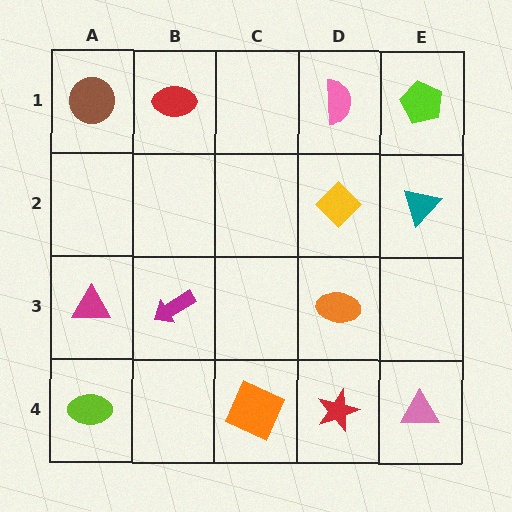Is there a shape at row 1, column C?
No, that cell is empty.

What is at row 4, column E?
A pink triangle.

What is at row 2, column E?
A teal triangle.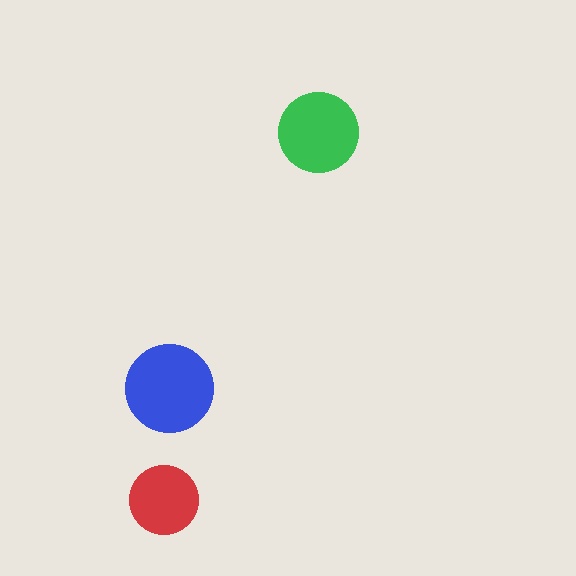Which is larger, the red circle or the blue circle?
The blue one.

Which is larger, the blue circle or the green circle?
The blue one.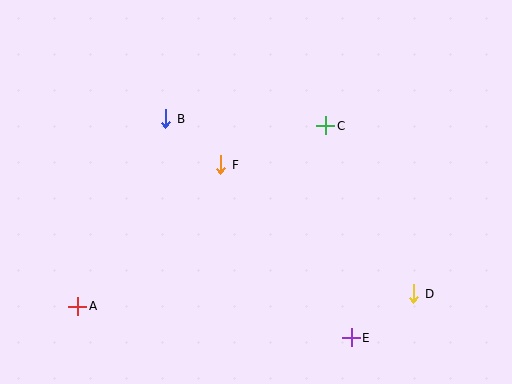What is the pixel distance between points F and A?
The distance between F and A is 201 pixels.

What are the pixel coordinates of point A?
Point A is at (78, 306).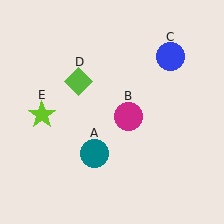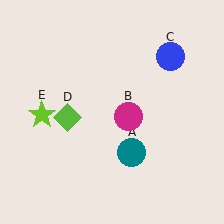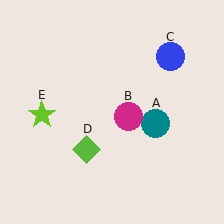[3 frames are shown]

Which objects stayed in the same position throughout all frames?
Magenta circle (object B) and blue circle (object C) and lime star (object E) remained stationary.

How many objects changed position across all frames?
2 objects changed position: teal circle (object A), lime diamond (object D).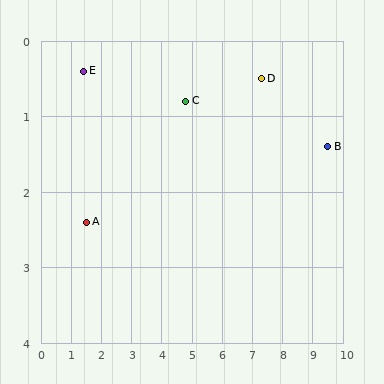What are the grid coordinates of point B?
Point B is at approximately (9.5, 1.4).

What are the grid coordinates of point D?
Point D is at approximately (7.3, 0.5).